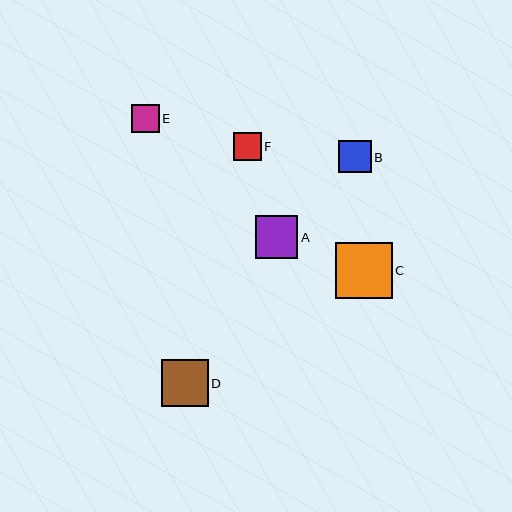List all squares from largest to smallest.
From largest to smallest: C, D, A, B, F, E.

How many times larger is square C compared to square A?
Square C is approximately 1.3 times the size of square A.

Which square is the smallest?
Square E is the smallest with a size of approximately 28 pixels.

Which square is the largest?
Square C is the largest with a size of approximately 57 pixels.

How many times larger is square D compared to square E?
Square D is approximately 1.7 times the size of square E.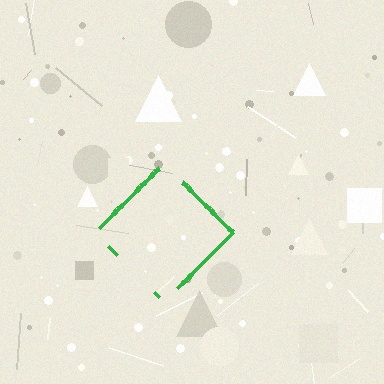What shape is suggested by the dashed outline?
The dashed outline suggests a diamond.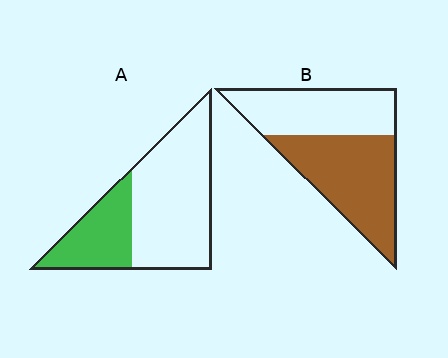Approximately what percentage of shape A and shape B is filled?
A is approximately 30% and B is approximately 55%.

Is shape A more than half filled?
No.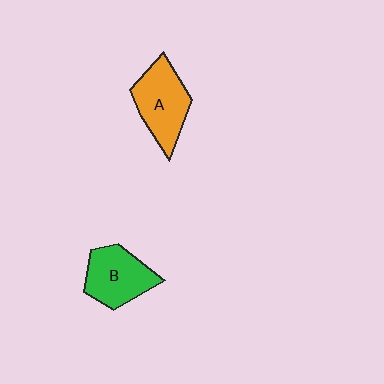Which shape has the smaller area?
Shape B (green).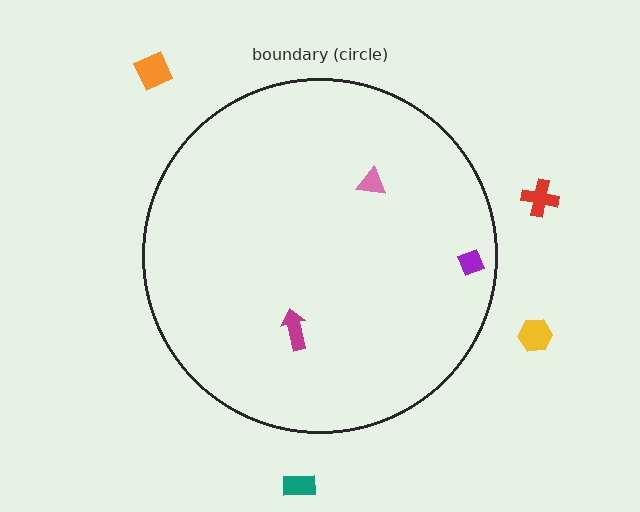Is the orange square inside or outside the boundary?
Outside.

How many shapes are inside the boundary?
3 inside, 4 outside.